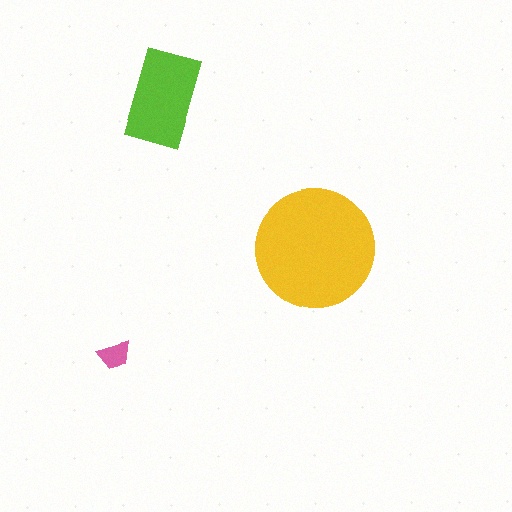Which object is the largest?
The yellow circle.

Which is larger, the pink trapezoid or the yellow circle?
The yellow circle.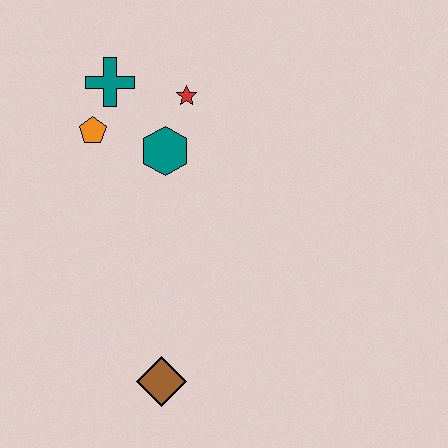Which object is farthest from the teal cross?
The brown diamond is farthest from the teal cross.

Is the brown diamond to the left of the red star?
Yes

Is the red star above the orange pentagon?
Yes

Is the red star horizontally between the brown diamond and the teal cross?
No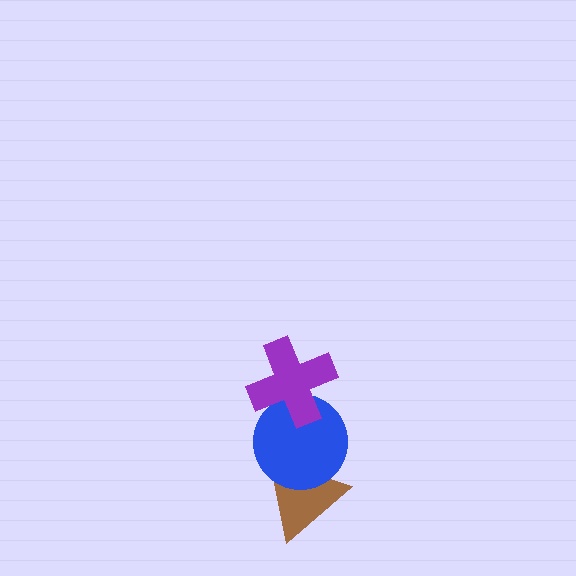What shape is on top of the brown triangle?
The blue circle is on top of the brown triangle.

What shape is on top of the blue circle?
The purple cross is on top of the blue circle.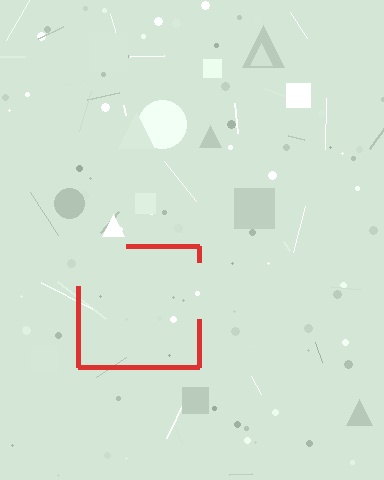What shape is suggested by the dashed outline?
The dashed outline suggests a square.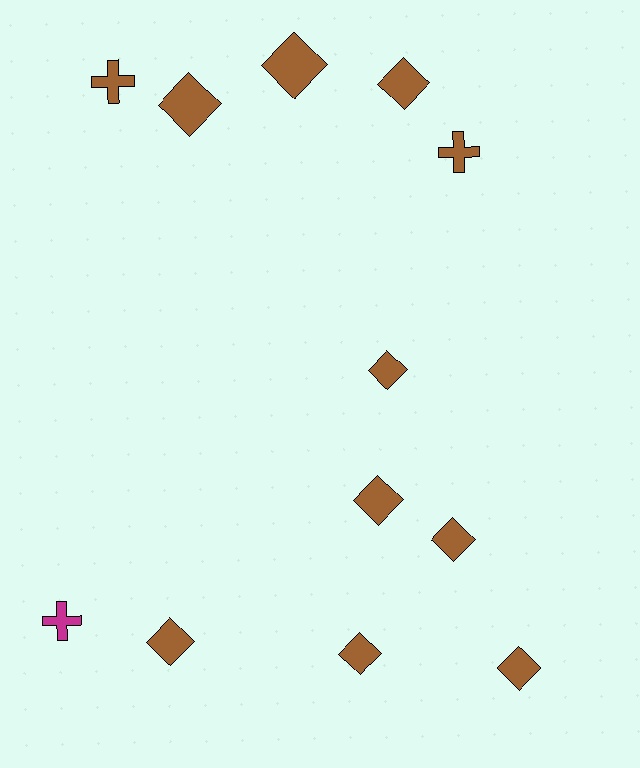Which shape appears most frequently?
Diamond, with 9 objects.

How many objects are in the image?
There are 12 objects.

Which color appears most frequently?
Brown, with 11 objects.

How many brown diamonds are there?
There are 9 brown diamonds.